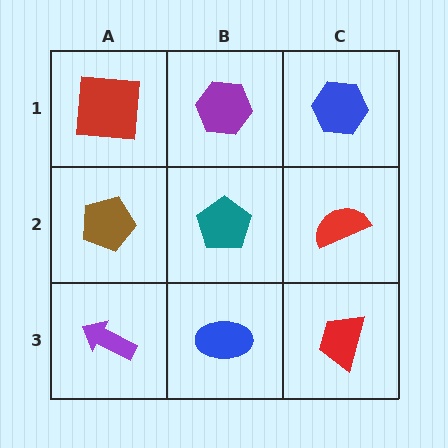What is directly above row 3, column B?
A teal pentagon.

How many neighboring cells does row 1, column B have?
3.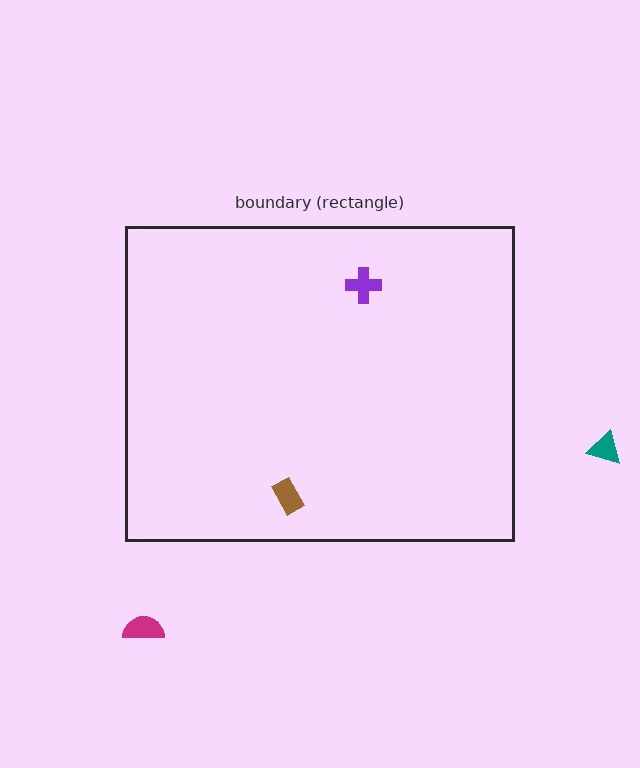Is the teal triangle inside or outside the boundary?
Outside.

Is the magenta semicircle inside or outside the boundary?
Outside.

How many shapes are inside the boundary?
2 inside, 2 outside.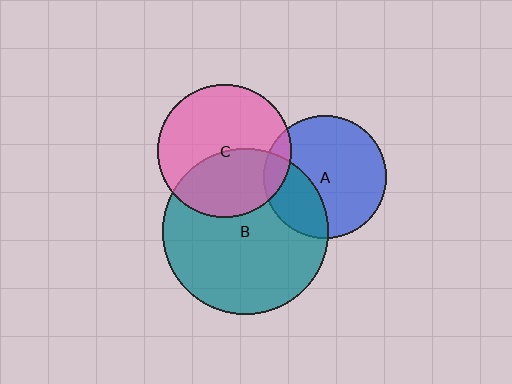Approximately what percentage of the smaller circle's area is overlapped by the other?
Approximately 10%.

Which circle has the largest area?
Circle B (teal).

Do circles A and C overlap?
Yes.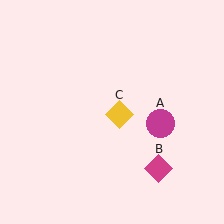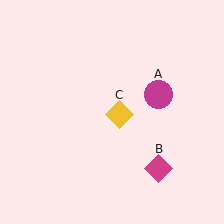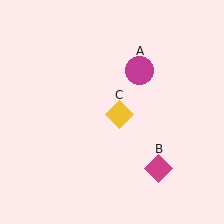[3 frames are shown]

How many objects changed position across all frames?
1 object changed position: magenta circle (object A).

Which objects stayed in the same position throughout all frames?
Magenta diamond (object B) and yellow diamond (object C) remained stationary.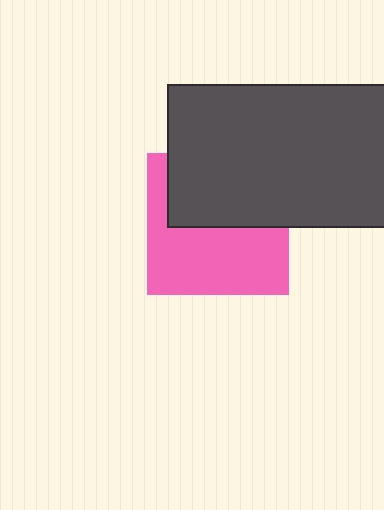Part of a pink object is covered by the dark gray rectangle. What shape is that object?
It is a square.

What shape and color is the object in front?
The object in front is a dark gray rectangle.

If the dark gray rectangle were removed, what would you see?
You would see the complete pink square.